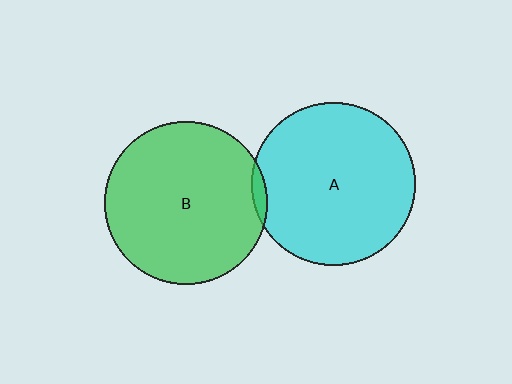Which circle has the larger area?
Circle A (cyan).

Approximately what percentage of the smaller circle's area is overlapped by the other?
Approximately 5%.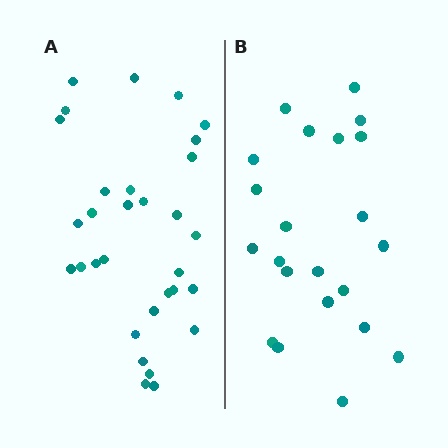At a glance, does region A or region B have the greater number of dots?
Region A (the left region) has more dots.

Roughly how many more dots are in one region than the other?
Region A has roughly 8 or so more dots than region B.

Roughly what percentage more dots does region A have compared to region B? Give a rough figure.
About 40% more.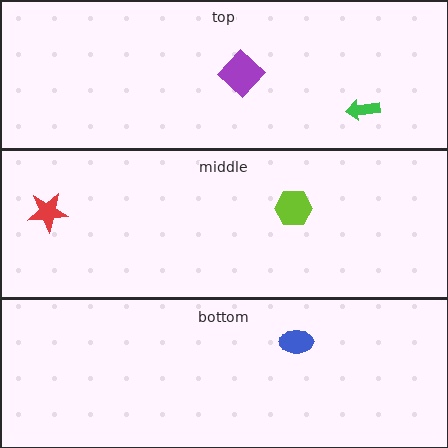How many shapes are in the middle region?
2.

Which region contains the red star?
The middle region.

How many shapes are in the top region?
2.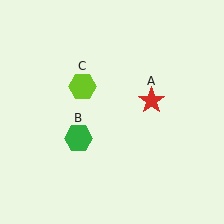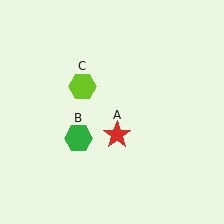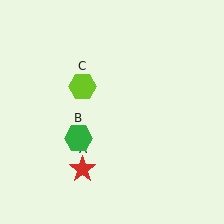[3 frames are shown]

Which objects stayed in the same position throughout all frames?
Green hexagon (object B) and lime hexagon (object C) remained stationary.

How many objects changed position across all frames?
1 object changed position: red star (object A).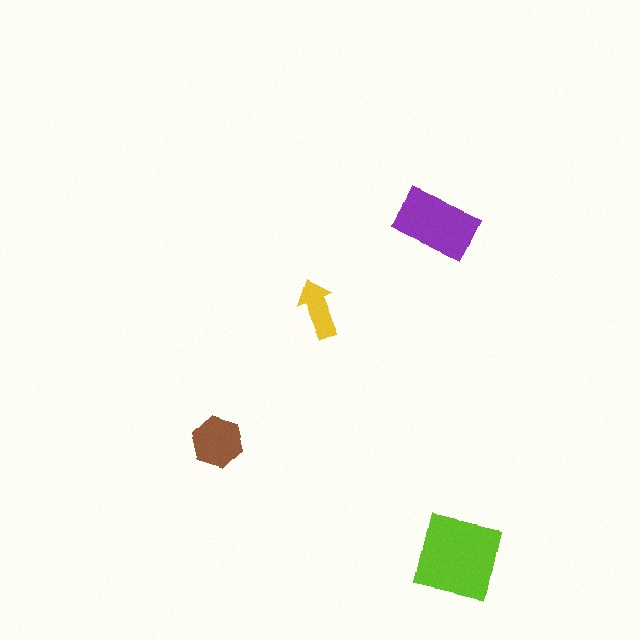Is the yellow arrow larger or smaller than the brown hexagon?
Smaller.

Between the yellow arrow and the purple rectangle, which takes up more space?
The purple rectangle.